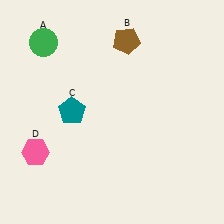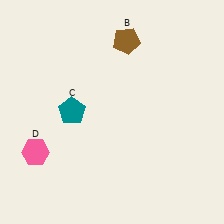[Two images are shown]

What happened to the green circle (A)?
The green circle (A) was removed in Image 2. It was in the top-left area of Image 1.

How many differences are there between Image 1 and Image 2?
There is 1 difference between the two images.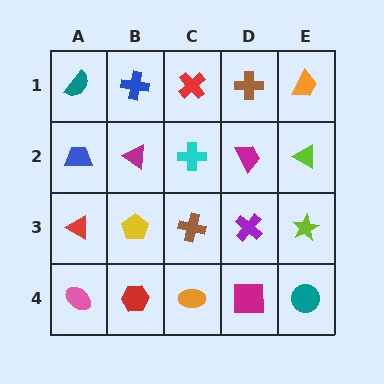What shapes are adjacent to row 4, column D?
A purple cross (row 3, column D), an orange ellipse (row 4, column C), a teal circle (row 4, column E).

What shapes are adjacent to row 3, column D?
A magenta trapezoid (row 2, column D), a magenta square (row 4, column D), a brown cross (row 3, column C), a lime star (row 3, column E).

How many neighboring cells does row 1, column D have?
3.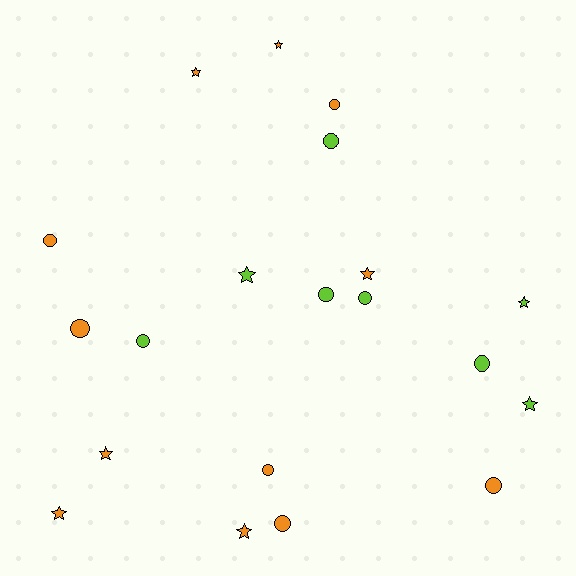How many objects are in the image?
There are 20 objects.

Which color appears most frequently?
Orange, with 12 objects.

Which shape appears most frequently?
Circle, with 11 objects.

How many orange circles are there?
There are 6 orange circles.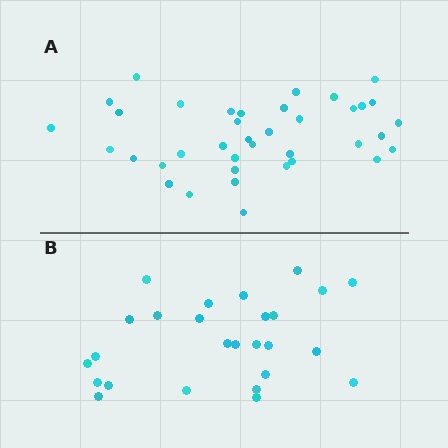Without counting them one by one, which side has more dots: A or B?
Region A (the top region) has more dots.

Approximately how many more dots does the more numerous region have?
Region A has roughly 12 or so more dots than region B.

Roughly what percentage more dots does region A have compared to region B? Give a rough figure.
About 45% more.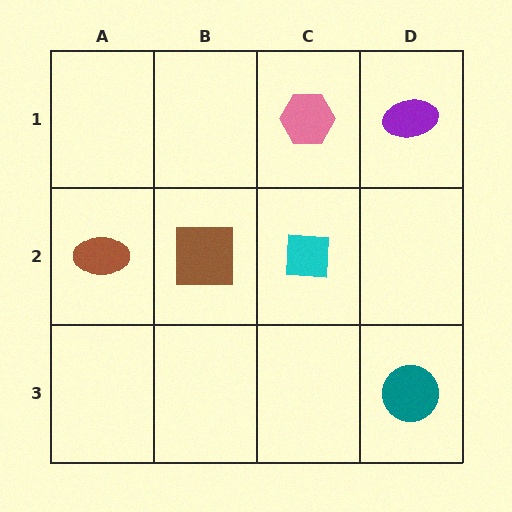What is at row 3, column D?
A teal circle.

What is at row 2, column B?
A brown square.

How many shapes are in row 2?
3 shapes.